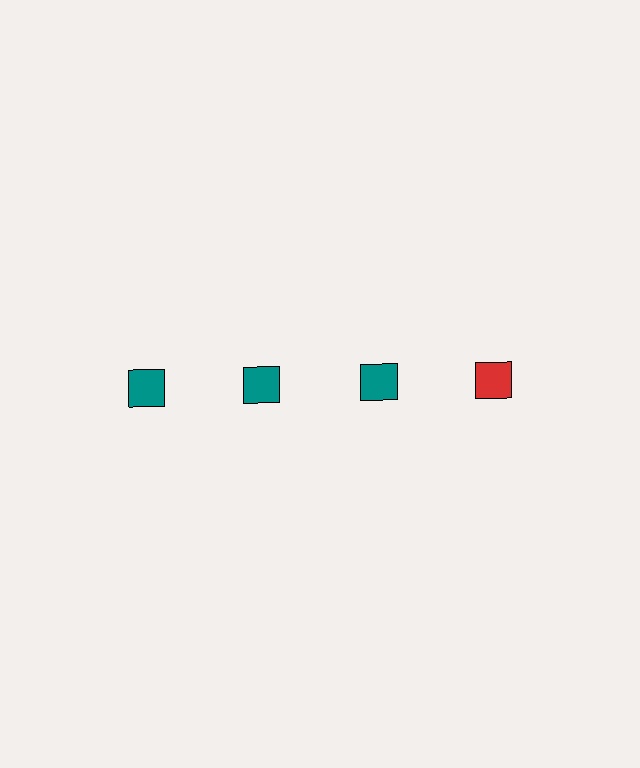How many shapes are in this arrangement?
There are 4 shapes arranged in a grid pattern.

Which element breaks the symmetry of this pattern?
The red square in the top row, second from right column breaks the symmetry. All other shapes are teal squares.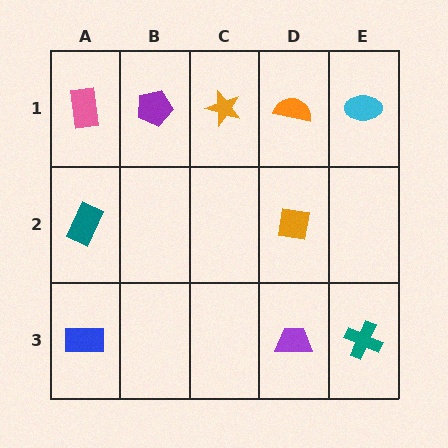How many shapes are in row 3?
3 shapes.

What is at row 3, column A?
A blue rectangle.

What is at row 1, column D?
An orange semicircle.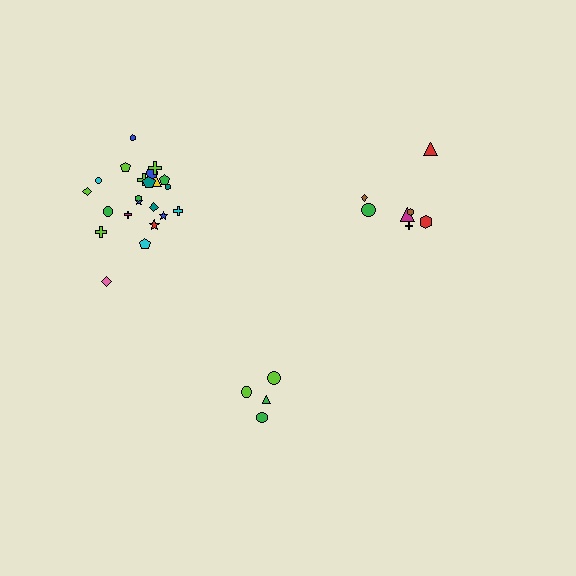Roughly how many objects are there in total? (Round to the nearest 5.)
Roughly 35 objects in total.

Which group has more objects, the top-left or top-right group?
The top-left group.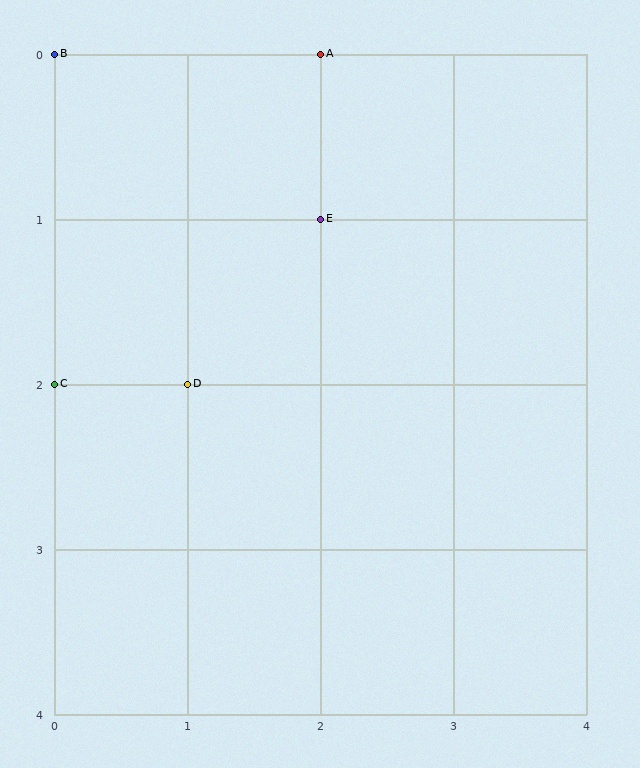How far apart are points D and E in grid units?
Points D and E are 1 column and 1 row apart (about 1.4 grid units diagonally).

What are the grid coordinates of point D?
Point D is at grid coordinates (1, 2).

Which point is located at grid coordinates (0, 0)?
Point B is at (0, 0).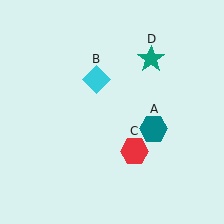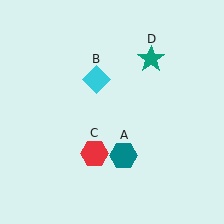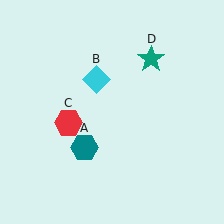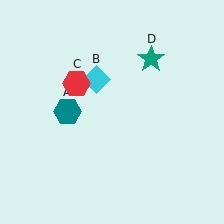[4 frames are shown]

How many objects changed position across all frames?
2 objects changed position: teal hexagon (object A), red hexagon (object C).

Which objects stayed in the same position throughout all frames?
Cyan diamond (object B) and teal star (object D) remained stationary.